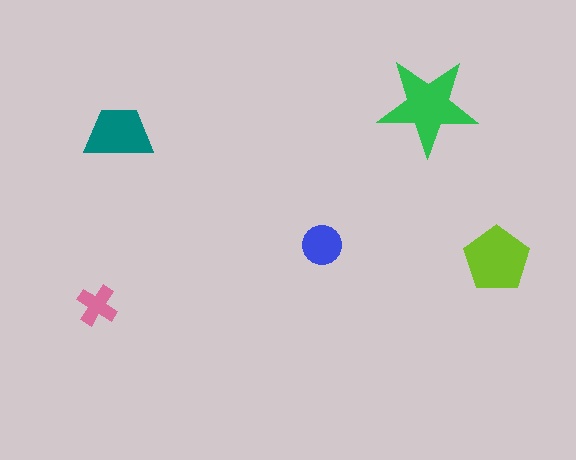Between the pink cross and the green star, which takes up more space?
The green star.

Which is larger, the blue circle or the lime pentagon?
The lime pentagon.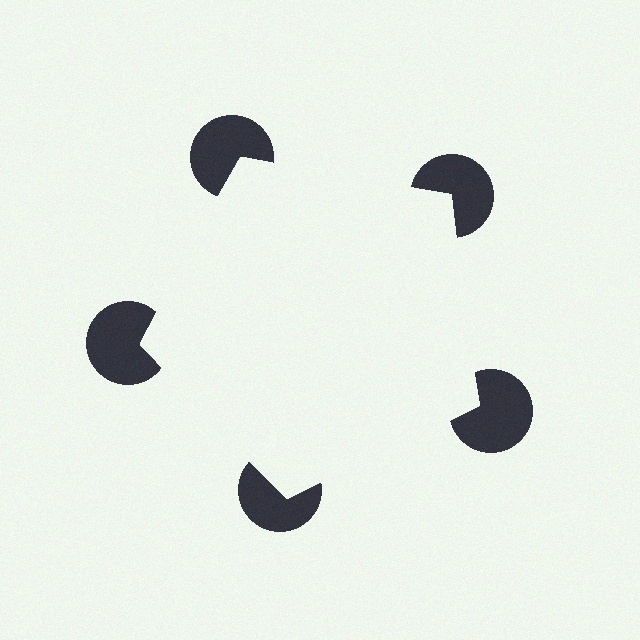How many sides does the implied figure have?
5 sides.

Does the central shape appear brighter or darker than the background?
It typically appears slightly brighter than the background, even though no actual brightness change is drawn.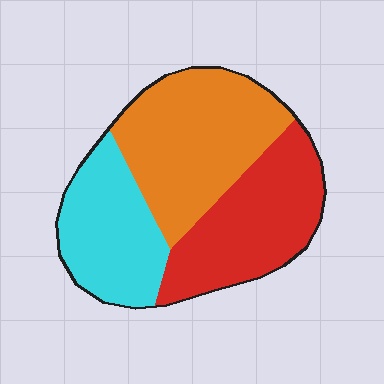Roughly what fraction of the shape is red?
Red takes up between a sixth and a third of the shape.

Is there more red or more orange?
Orange.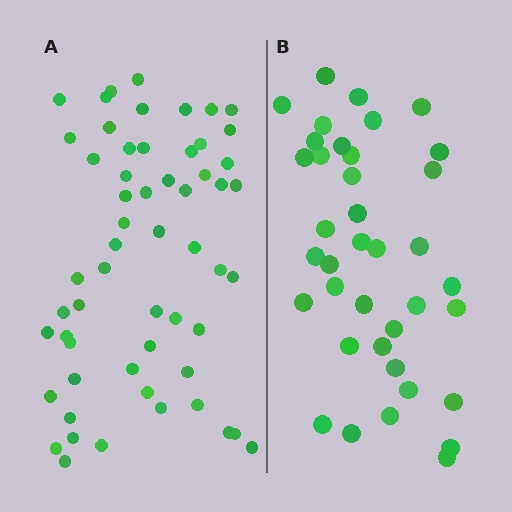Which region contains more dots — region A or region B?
Region A (the left region) has more dots.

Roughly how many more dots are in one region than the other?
Region A has approximately 20 more dots than region B.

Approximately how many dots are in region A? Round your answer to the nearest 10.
About 60 dots. (The exact count is 57, which rounds to 60.)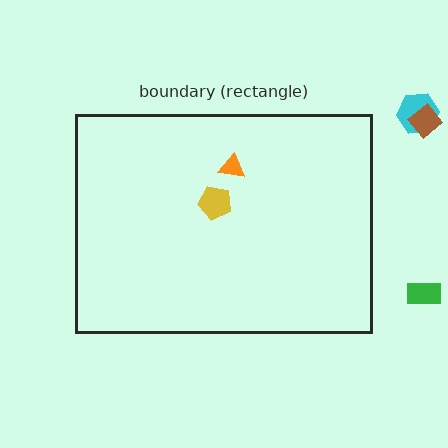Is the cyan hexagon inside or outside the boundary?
Outside.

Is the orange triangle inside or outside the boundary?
Inside.